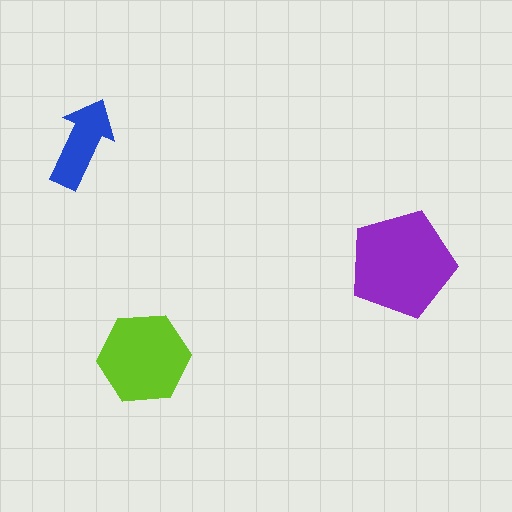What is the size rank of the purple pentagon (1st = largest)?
1st.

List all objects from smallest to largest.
The blue arrow, the lime hexagon, the purple pentagon.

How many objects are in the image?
There are 3 objects in the image.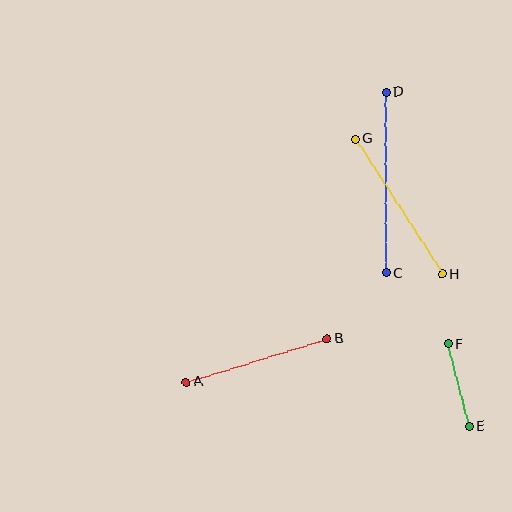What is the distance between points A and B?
The distance is approximately 147 pixels.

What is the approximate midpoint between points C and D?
The midpoint is at approximately (386, 183) pixels.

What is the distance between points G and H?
The distance is approximately 161 pixels.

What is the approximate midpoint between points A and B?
The midpoint is at approximately (256, 360) pixels.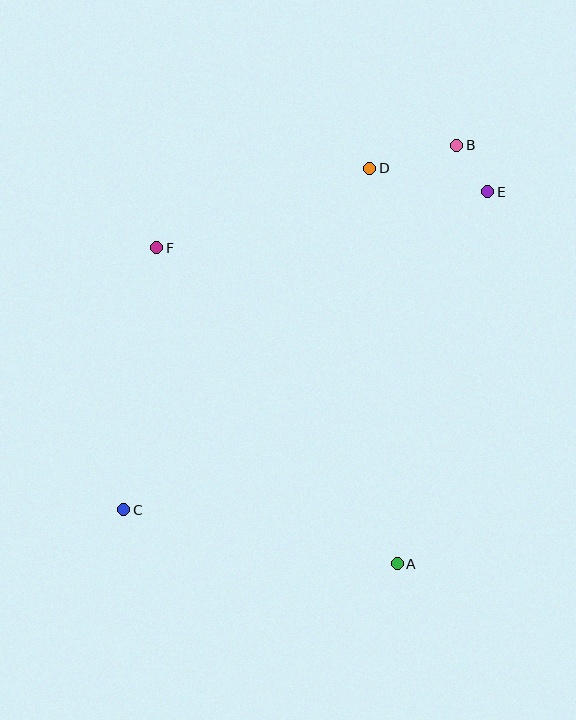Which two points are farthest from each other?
Points B and C are farthest from each other.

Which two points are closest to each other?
Points B and E are closest to each other.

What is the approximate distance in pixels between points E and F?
The distance between E and F is approximately 336 pixels.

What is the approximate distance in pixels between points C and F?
The distance between C and F is approximately 264 pixels.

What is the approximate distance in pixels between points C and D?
The distance between C and D is approximately 421 pixels.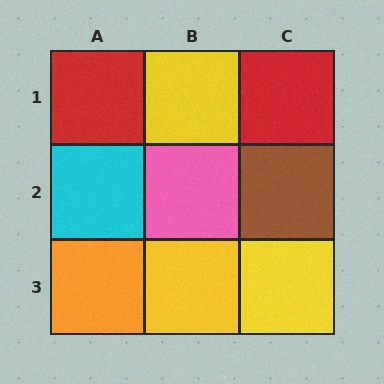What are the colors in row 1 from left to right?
Red, yellow, red.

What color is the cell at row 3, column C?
Yellow.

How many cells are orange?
1 cell is orange.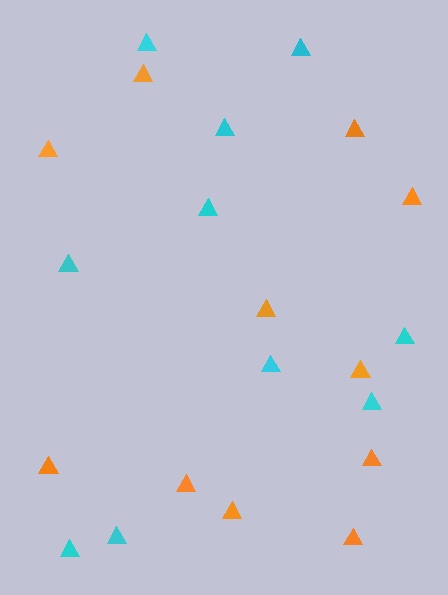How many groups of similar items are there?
There are 2 groups: one group of orange triangles (11) and one group of cyan triangles (10).